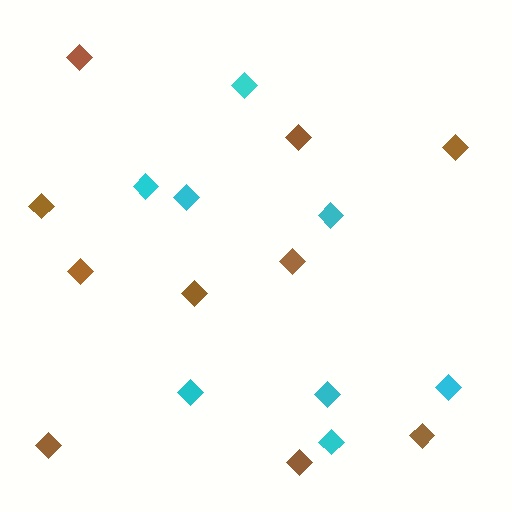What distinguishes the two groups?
There are 2 groups: one group of cyan diamonds (8) and one group of brown diamonds (10).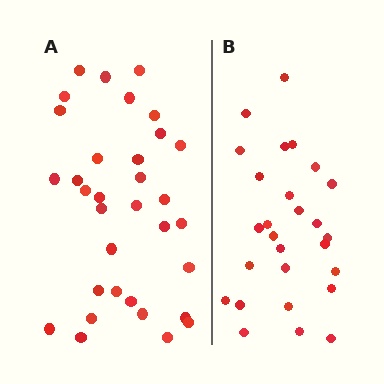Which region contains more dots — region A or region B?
Region A (the left region) has more dots.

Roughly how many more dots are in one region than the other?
Region A has about 6 more dots than region B.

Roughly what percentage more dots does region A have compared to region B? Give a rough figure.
About 20% more.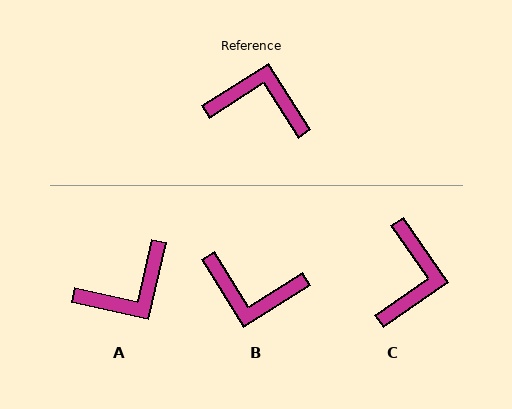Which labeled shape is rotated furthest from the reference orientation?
B, about 179 degrees away.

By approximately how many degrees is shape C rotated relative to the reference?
Approximately 88 degrees clockwise.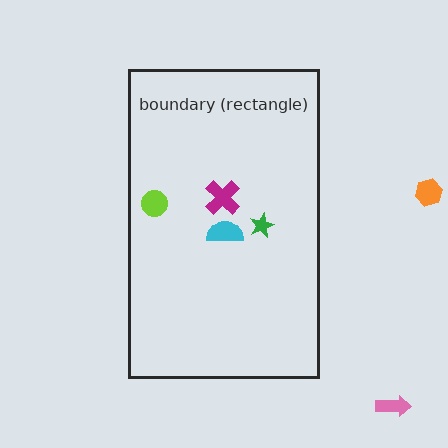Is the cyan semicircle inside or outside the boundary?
Inside.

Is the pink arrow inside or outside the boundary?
Outside.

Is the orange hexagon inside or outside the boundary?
Outside.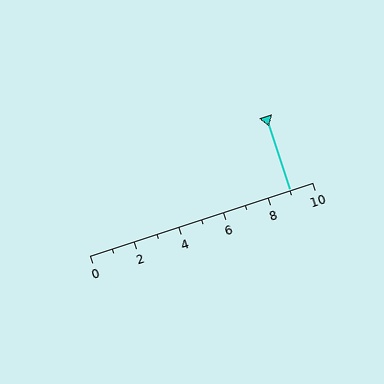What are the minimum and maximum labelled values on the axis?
The axis runs from 0 to 10.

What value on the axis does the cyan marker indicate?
The marker indicates approximately 9.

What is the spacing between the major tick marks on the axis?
The major ticks are spaced 2 apart.